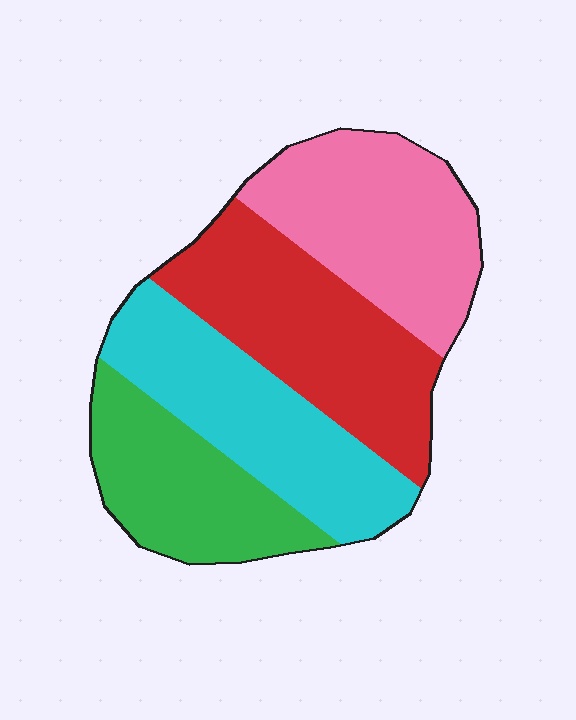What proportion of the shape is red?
Red takes up about one quarter (1/4) of the shape.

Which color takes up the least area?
Green, at roughly 20%.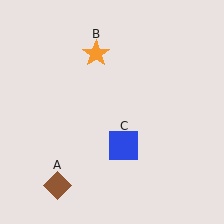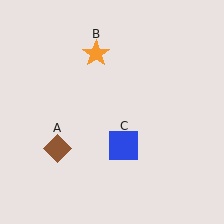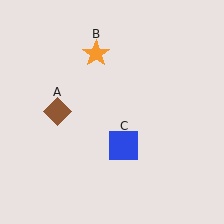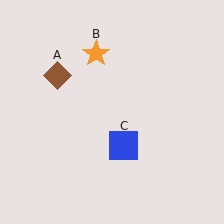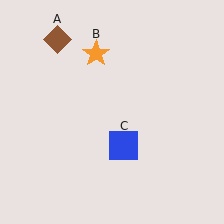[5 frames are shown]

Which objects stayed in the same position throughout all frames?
Orange star (object B) and blue square (object C) remained stationary.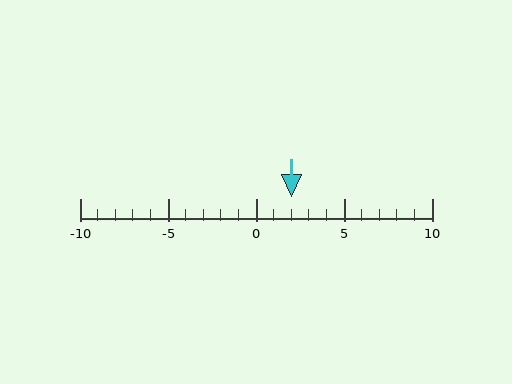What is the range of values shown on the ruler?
The ruler shows values from -10 to 10.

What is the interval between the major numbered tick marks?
The major tick marks are spaced 5 units apart.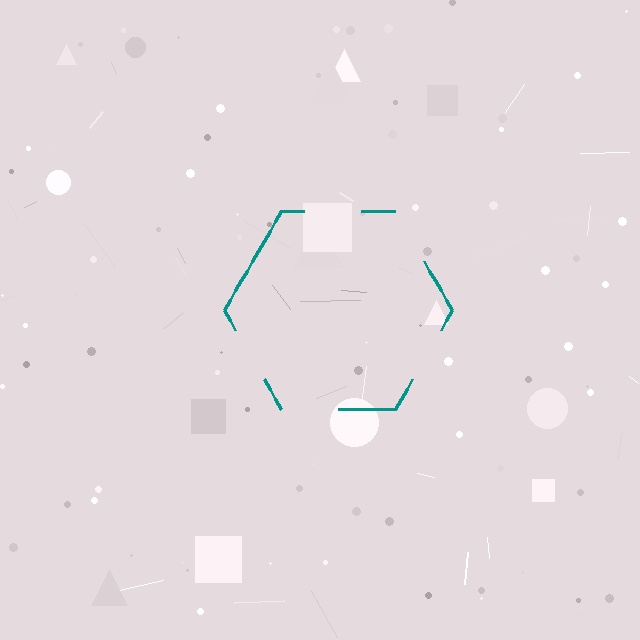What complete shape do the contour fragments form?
The contour fragments form a hexagon.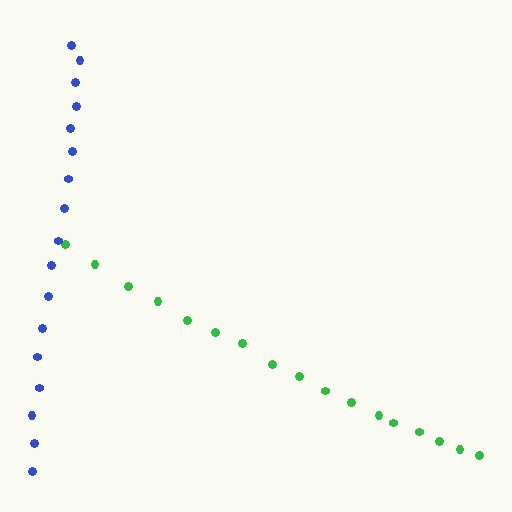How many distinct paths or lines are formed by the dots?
There are 2 distinct paths.